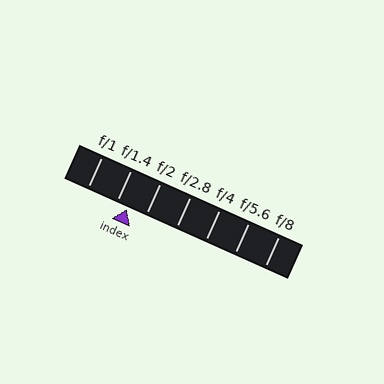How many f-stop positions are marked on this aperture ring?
There are 7 f-stop positions marked.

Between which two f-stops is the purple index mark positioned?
The index mark is between f/1.4 and f/2.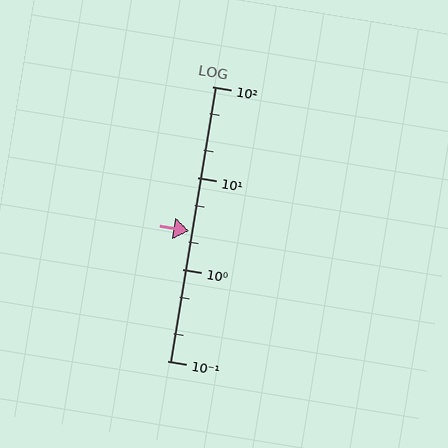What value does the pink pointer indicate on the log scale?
The pointer indicates approximately 2.6.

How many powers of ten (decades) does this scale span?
The scale spans 3 decades, from 0.1 to 100.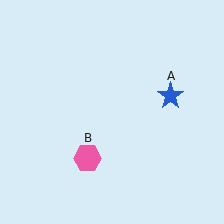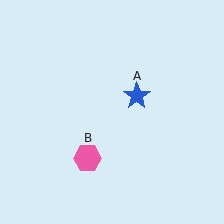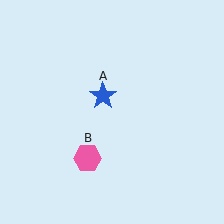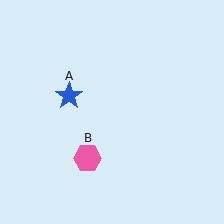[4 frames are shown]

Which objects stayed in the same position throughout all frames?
Pink hexagon (object B) remained stationary.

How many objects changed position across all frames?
1 object changed position: blue star (object A).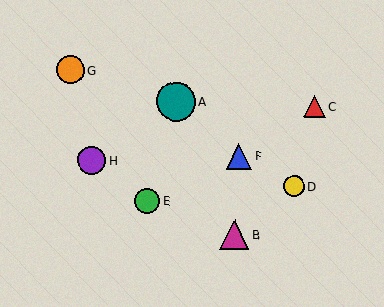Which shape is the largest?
The teal circle (labeled A) is the largest.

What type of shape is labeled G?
Shape G is an orange circle.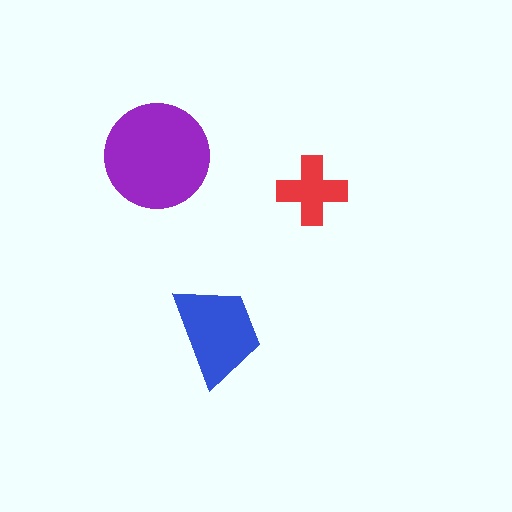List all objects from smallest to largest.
The red cross, the blue trapezoid, the purple circle.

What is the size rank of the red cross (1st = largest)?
3rd.